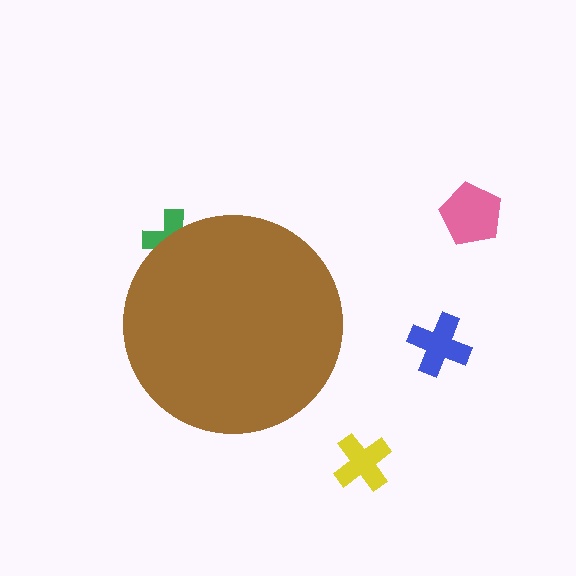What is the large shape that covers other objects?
A brown circle.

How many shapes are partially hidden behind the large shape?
1 shape is partially hidden.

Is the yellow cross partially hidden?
No, the yellow cross is fully visible.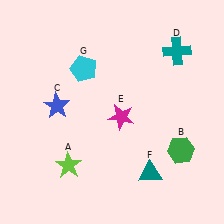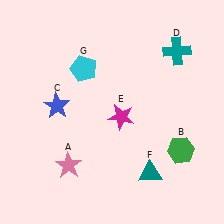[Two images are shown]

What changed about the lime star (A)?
In Image 1, A is lime. In Image 2, it changed to pink.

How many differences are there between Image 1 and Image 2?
There is 1 difference between the two images.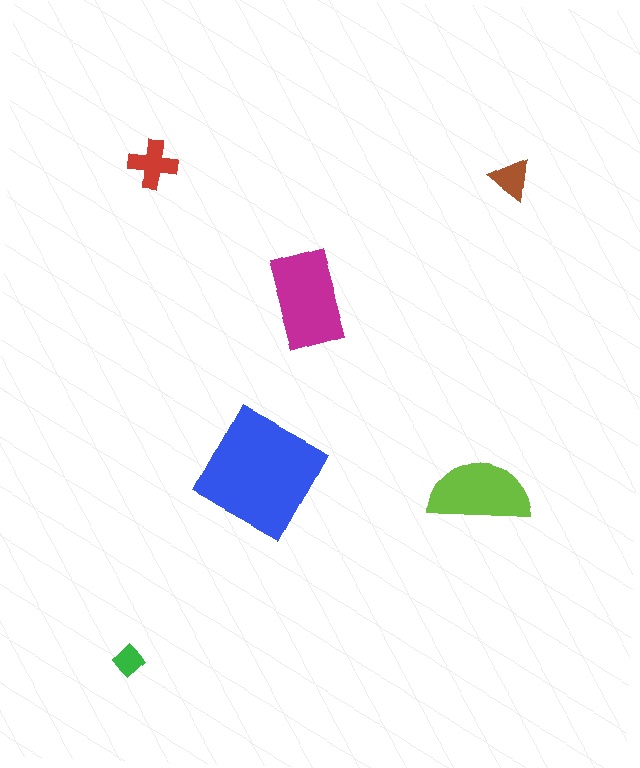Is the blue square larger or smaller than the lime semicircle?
Larger.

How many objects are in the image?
There are 6 objects in the image.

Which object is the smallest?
The green diamond.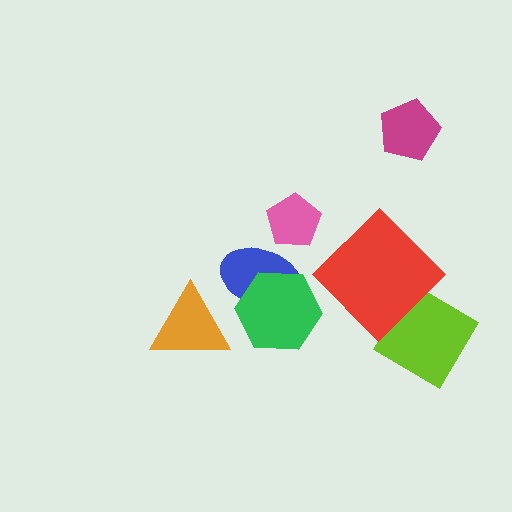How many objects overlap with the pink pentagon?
0 objects overlap with the pink pentagon.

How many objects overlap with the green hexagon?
1 object overlaps with the green hexagon.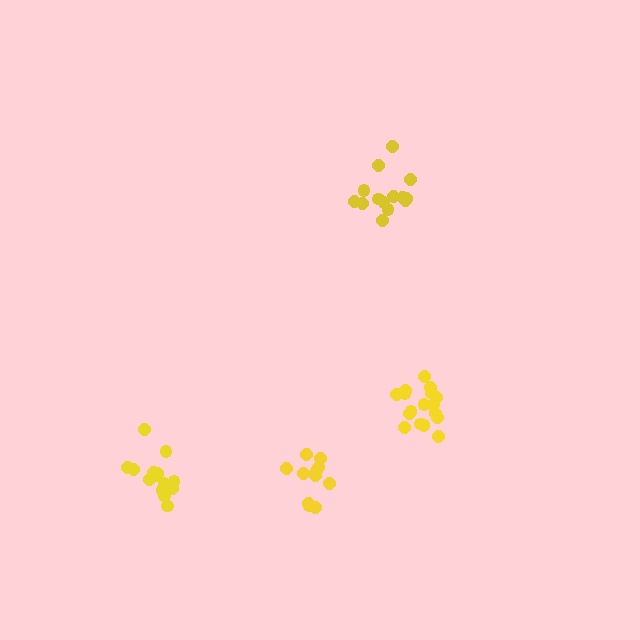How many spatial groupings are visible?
There are 4 spatial groupings.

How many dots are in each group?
Group 1: 12 dots, Group 2: 16 dots, Group 3: 14 dots, Group 4: 17 dots (59 total).